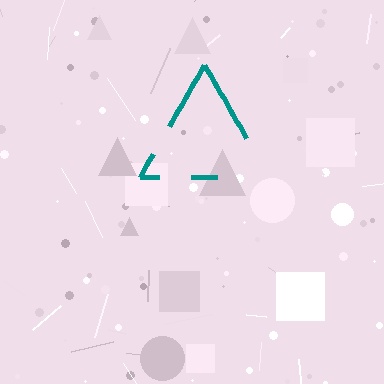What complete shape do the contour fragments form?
The contour fragments form a triangle.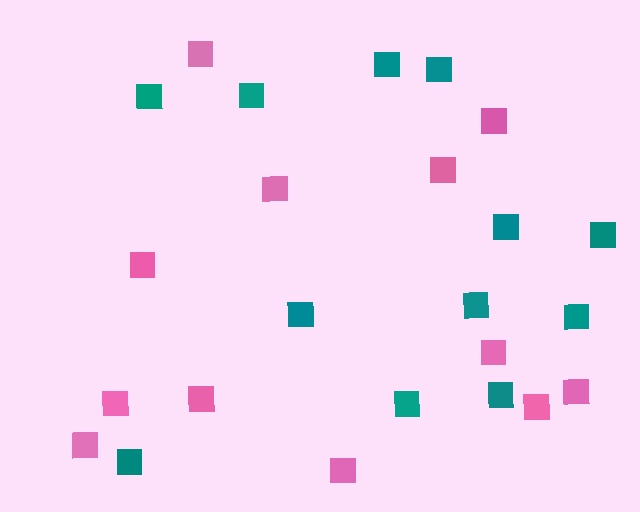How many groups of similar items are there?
There are 2 groups: one group of pink squares (12) and one group of teal squares (12).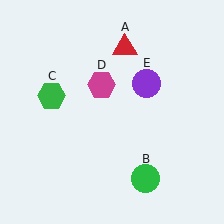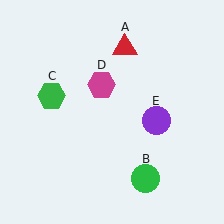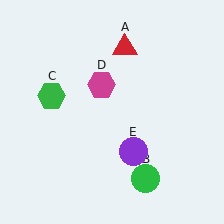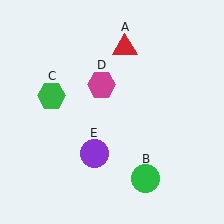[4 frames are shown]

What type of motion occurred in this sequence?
The purple circle (object E) rotated clockwise around the center of the scene.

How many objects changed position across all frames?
1 object changed position: purple circle (object E).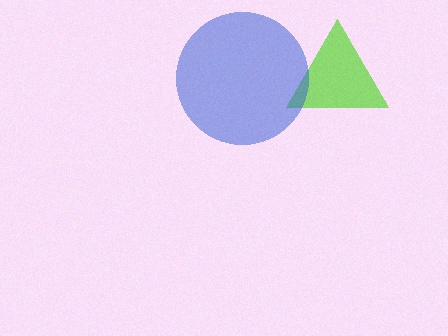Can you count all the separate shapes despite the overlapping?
Yes, there are 2 separate shapes.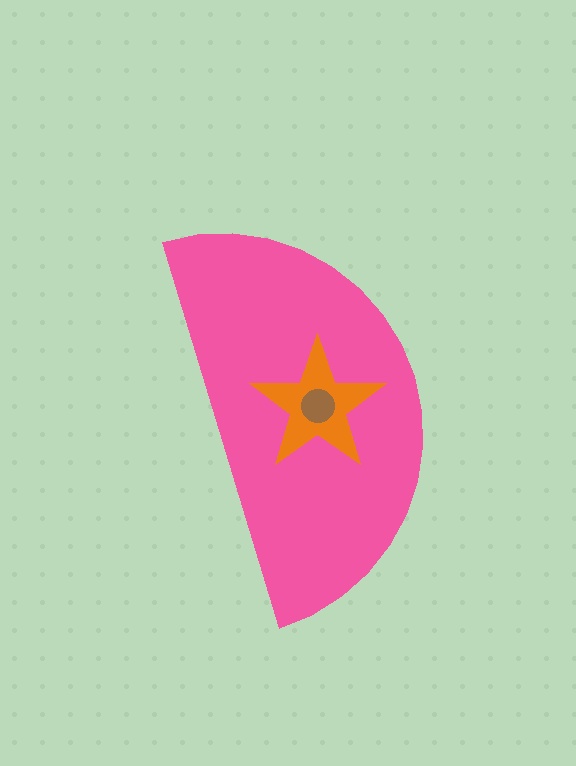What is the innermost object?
The brown circle.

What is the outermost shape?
The pink semicircle.